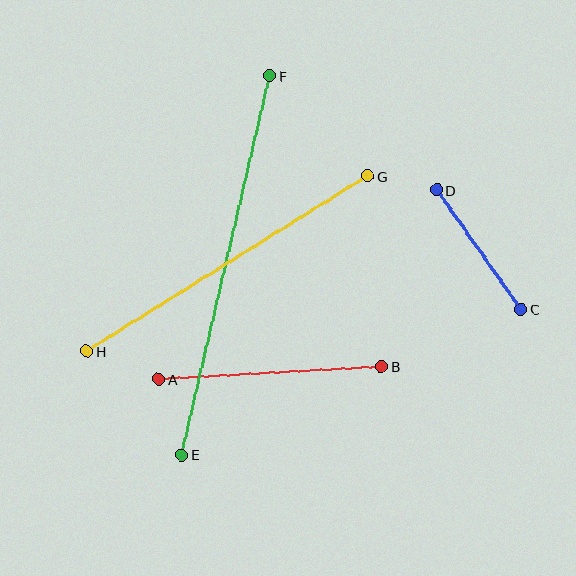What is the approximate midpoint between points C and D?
The midpoint is at approximately (479, 250) pixels.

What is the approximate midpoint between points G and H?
The midpoint is at approximately (227, 264) pixels.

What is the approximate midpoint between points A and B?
The midpoint is at approximately (270, 373) pixels.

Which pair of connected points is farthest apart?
Points E and F are farthest apart.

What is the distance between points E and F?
The distance is approximately 389 pixels.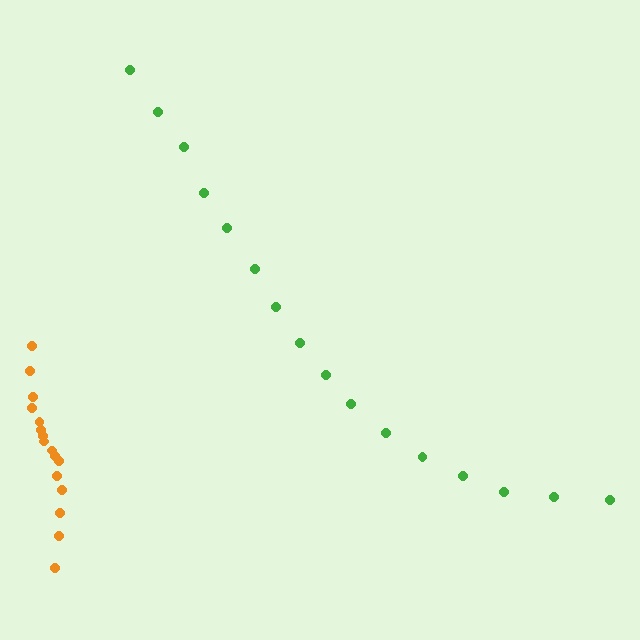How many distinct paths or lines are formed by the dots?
There are 2 distinct paths.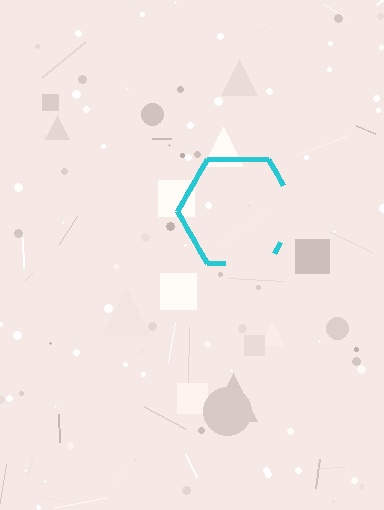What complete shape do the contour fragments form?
The contour fragments form a hexagon.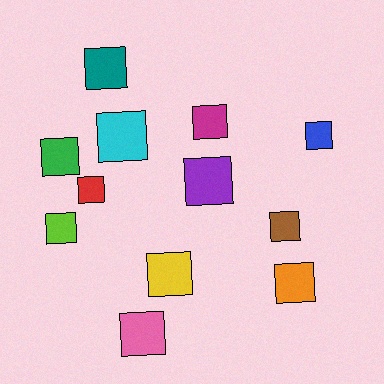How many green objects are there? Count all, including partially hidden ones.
There is 1 green object.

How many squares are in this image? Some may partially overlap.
There are 12 squares.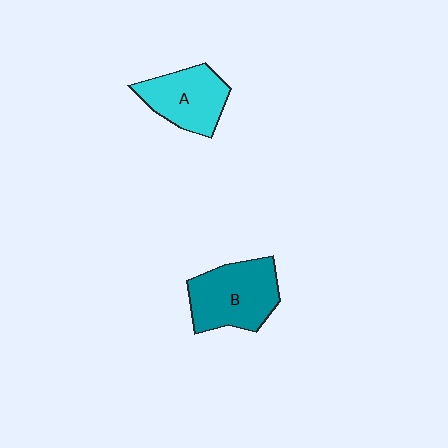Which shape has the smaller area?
Shape A (cyan).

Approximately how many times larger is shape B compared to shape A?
Approximately 1.2 times.